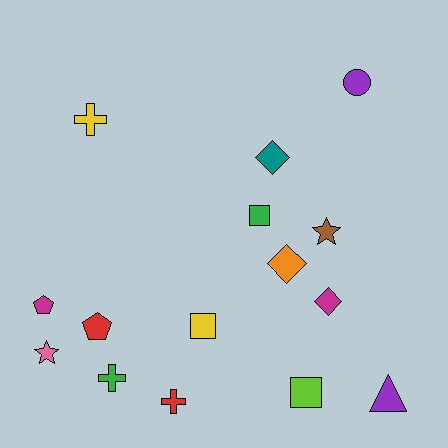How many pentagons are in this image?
There are 2 pentagons.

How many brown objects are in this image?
There is 1 brown object.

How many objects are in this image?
There are 15 objects.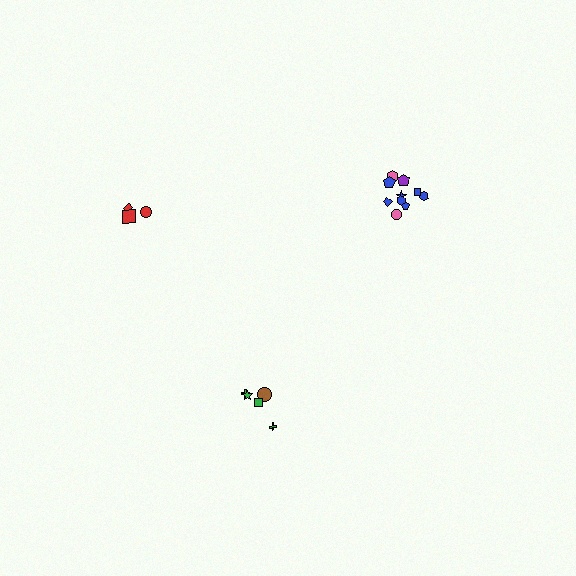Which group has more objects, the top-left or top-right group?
The top-right group.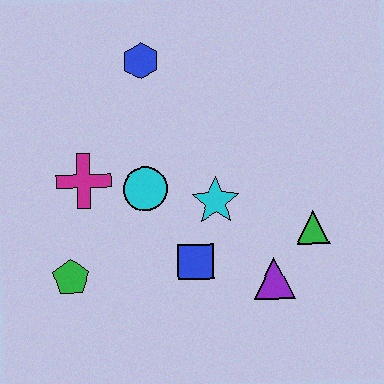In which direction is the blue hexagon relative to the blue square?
The blue hexagon is above the blue square.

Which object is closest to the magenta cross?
The cyan circle is closest to the magenta cross.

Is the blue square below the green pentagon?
No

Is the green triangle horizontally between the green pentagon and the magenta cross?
No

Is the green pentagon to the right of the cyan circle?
No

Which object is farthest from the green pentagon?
The green triangle is farthest from the green pentagon.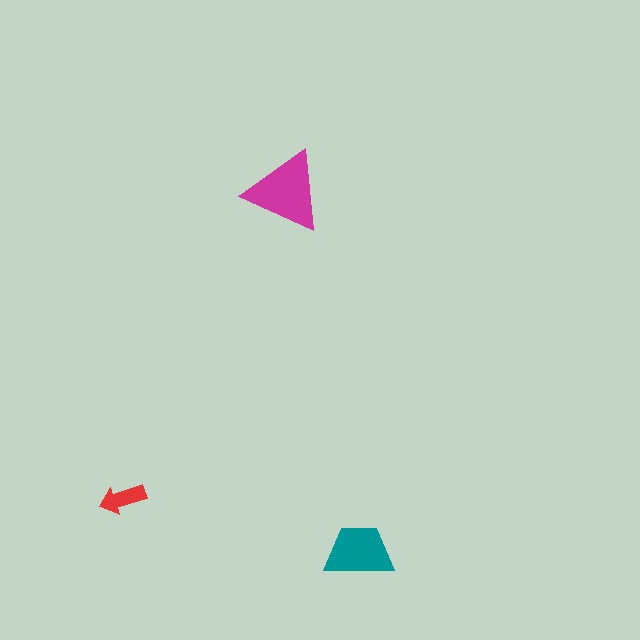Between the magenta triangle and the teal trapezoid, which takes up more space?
The magenta triangle.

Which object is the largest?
The magenta triangle.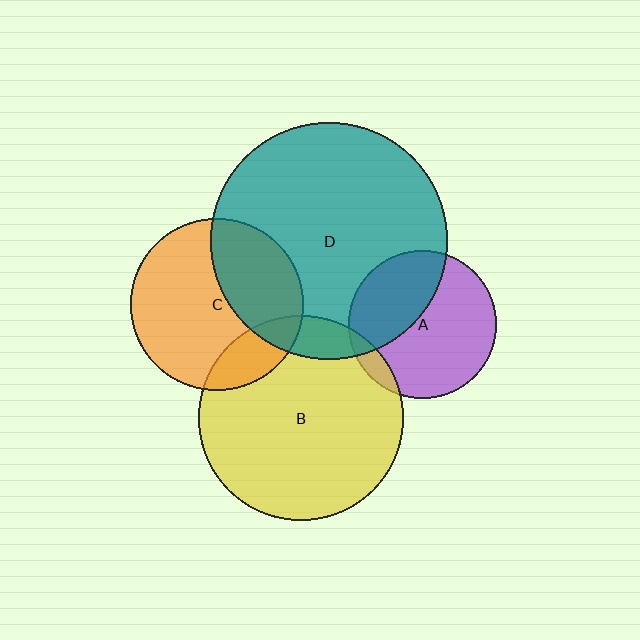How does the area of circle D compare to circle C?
Approximately 1.9 times.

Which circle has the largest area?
Circle D (teal).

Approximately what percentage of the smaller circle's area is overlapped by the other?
Approximately 20%.